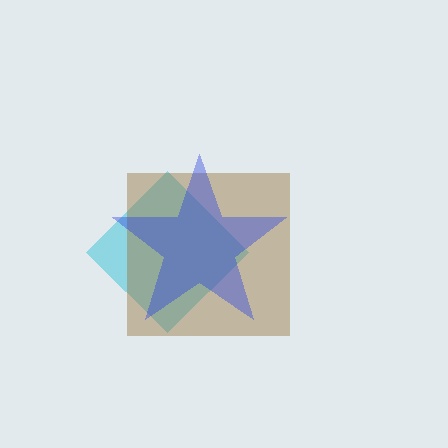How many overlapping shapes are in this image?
There are 3 overlapping shapes in the image.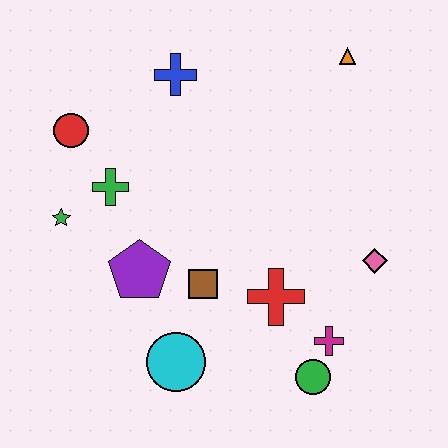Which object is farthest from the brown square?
The orange triangle is farthest from the brown square.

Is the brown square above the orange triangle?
No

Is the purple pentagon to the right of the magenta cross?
No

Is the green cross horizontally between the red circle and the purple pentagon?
Yes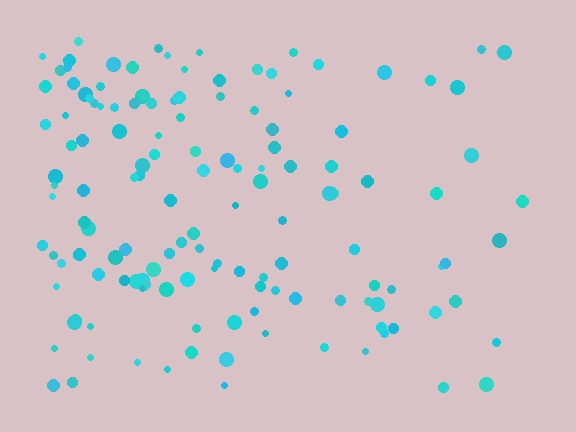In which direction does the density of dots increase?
From right to left, with the left side densest.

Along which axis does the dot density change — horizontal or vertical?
Horizontal.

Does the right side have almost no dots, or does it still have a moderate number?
Still a moderate number, just noticeably fewer than the left.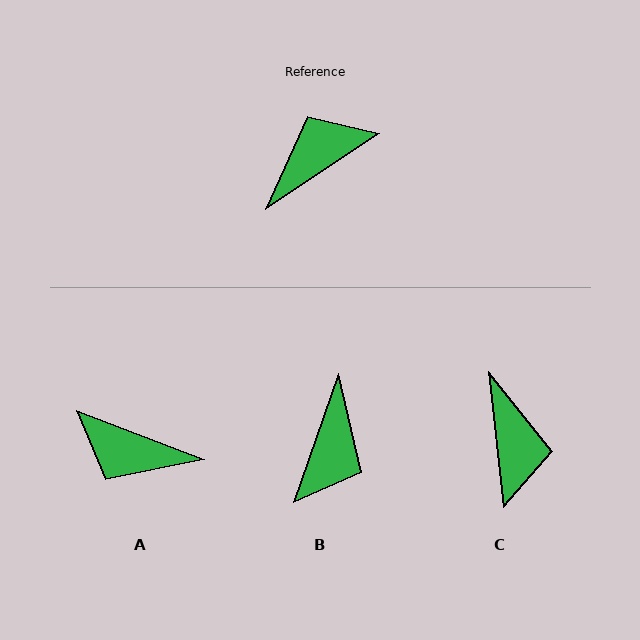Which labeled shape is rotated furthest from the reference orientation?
B, about 143 degrees away.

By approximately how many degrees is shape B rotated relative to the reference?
Approximately 143 degrees clockwise.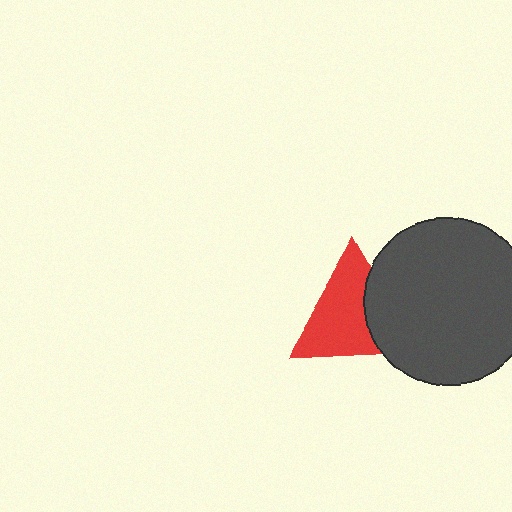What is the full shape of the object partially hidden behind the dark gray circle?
The partially hidden object is a red triangle.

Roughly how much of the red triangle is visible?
Most of it is visible (roughly 67%).